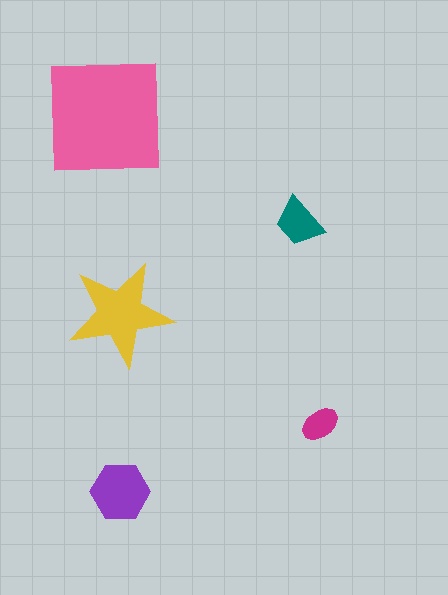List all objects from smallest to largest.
The magenta ellipse, the teal trapezoid, the purple hexagon, the yellow star, the pink square.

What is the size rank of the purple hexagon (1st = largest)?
3rd.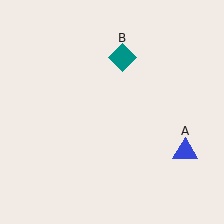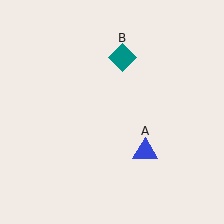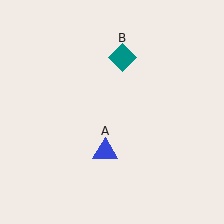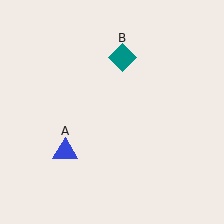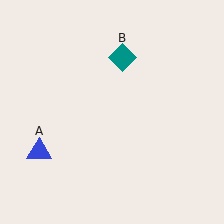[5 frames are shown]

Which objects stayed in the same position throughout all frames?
Teal diamond (object B) remained stationary.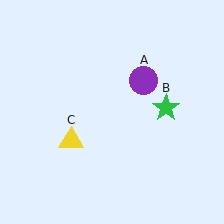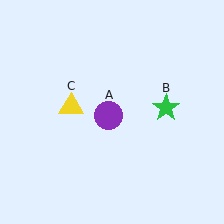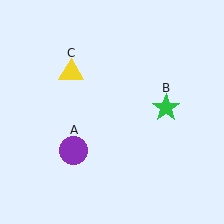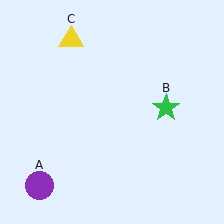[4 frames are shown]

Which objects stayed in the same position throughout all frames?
Green star (object B) remained stationary.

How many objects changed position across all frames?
2 objects changed position: purple circle (object A), yellow triangle (object C).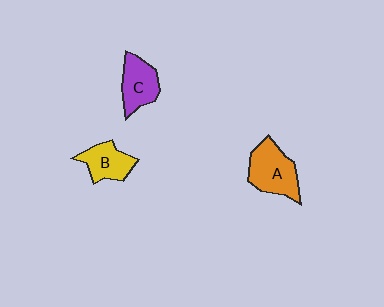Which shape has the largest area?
Shape A (orange).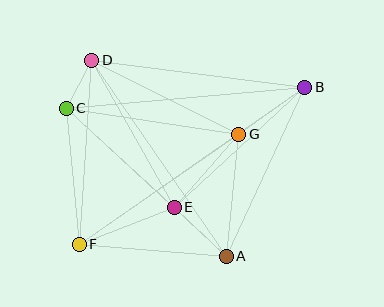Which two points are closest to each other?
Points C and D are closest to each other.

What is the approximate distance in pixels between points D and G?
The distance between D and G is approximately 164 pixels.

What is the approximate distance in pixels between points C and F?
The distance between C and F is approximately 137 pixels.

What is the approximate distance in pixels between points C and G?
The distance between C and G is approximately 175 pixels.